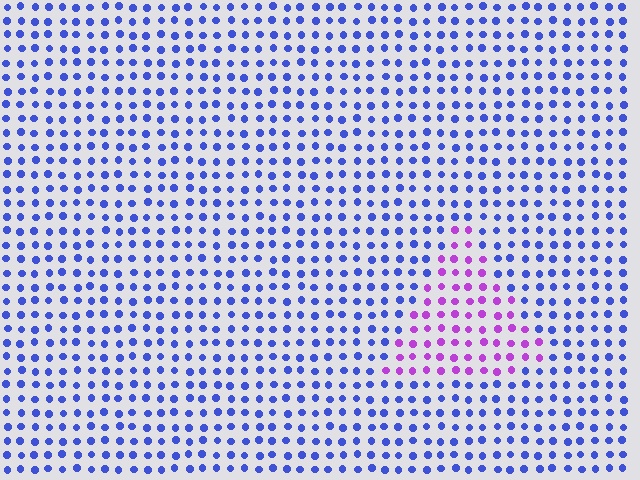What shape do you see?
I see a triangle.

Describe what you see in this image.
The image is filled with small blue elements in a uniform arrangement. A triangle-shaped region is visible where the elements are tinted to a slightly different hue, forming a subtle color boundary.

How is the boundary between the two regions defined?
The boundary is defined purely by a slight shift in hue (about 57 degrees). Spacing, size, and orientation are identical on both sides.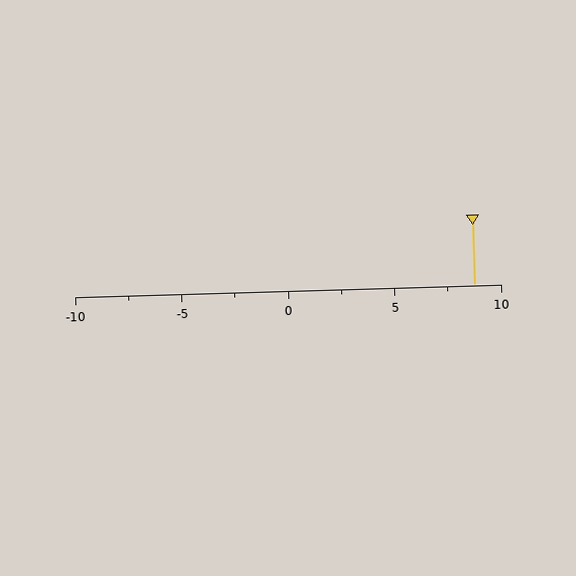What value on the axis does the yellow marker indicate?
The marker indicates approximately 8.8.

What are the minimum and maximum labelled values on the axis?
The axis runs from -10 to 10.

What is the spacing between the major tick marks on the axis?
The major ticks are spaced 5 apart.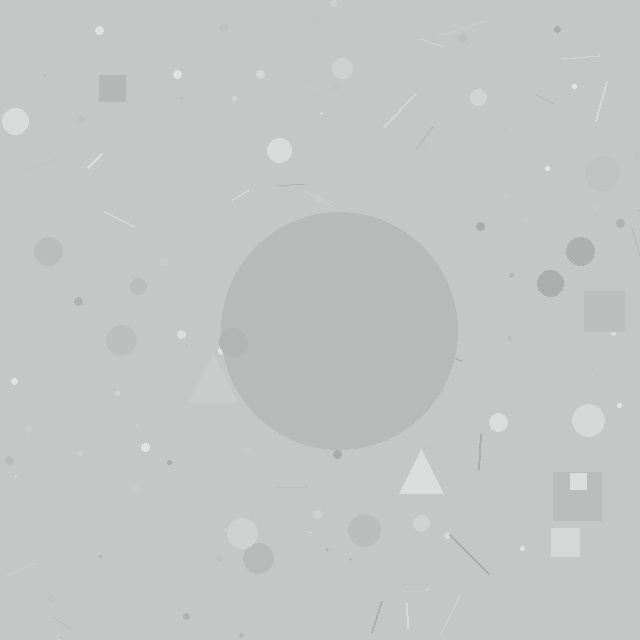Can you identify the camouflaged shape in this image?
The camouflaged shape is a circle.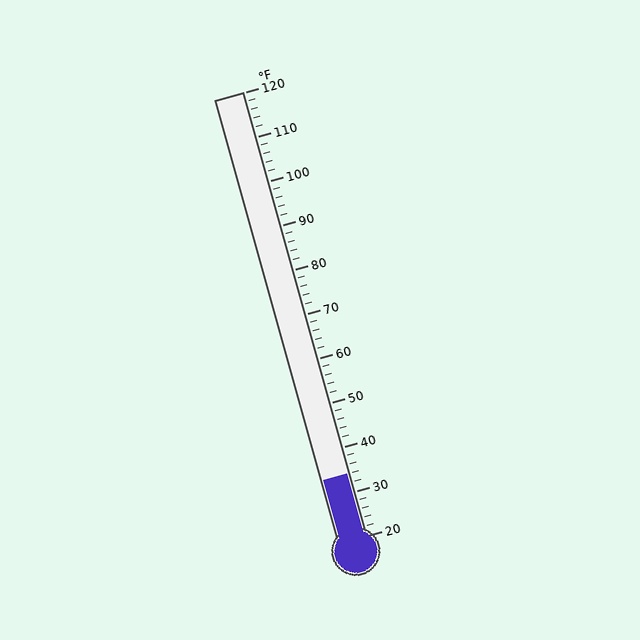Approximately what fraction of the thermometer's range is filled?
The thermometer is filled to approximately 15% of its range.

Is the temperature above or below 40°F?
The temperature is below 40°F.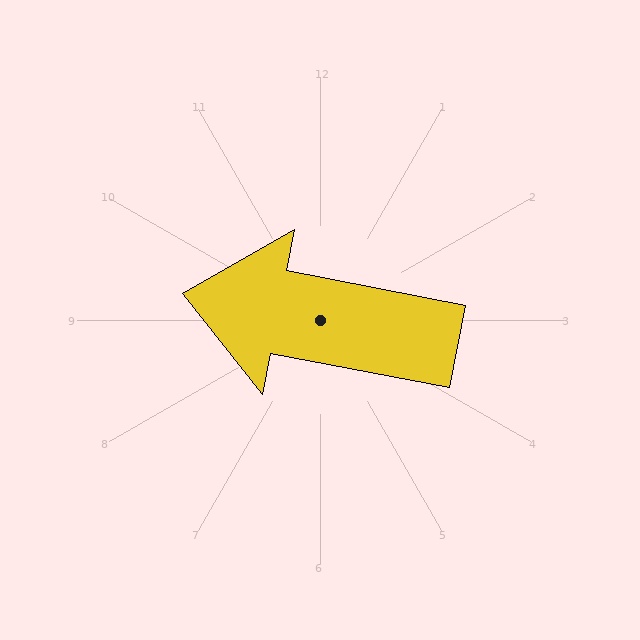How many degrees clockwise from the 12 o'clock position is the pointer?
Approximately 281 degrees.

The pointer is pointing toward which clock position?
Roughly 9 o'clock.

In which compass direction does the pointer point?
West.